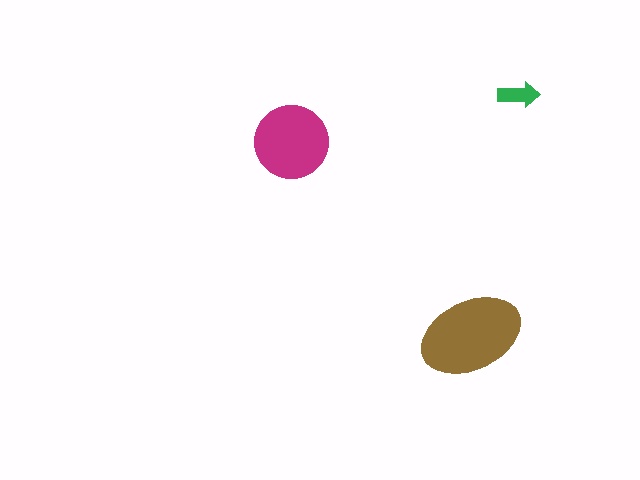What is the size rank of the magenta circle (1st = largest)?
2nd.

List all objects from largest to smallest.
The brown ellipse, the magenta circle, the green arrow.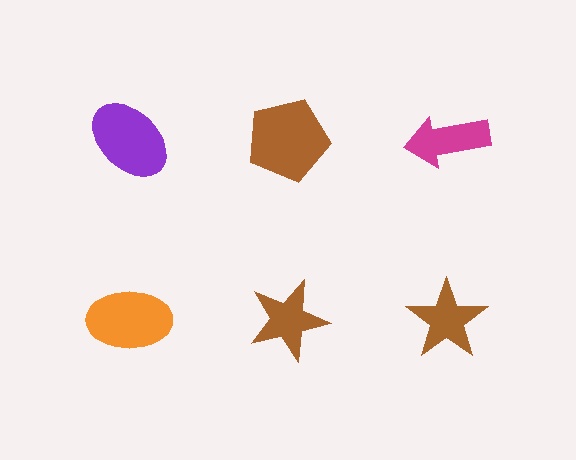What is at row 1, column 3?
A magenta arrow.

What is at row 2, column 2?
A brown star.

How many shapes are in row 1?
3 shapes.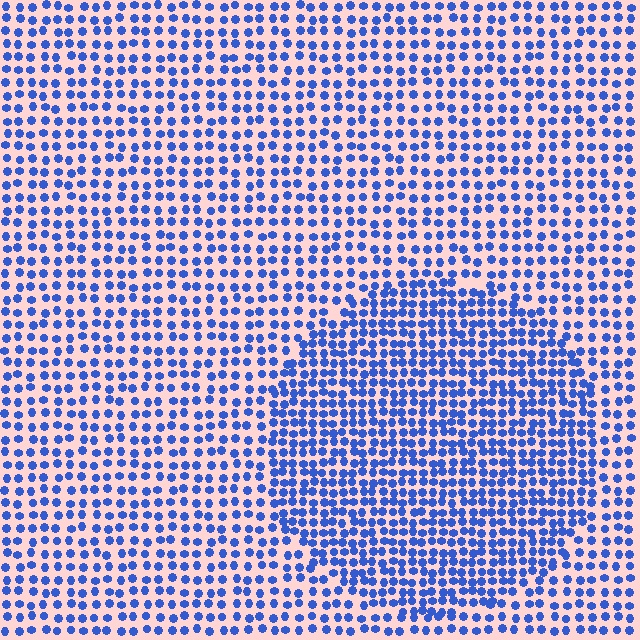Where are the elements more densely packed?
The elements are more densely packed inside the circle boundary.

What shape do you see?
I see a circle.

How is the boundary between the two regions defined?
The boundary is defined by a change in element density (approximately 1.6x ratio). All elements are the same color, size, and shape.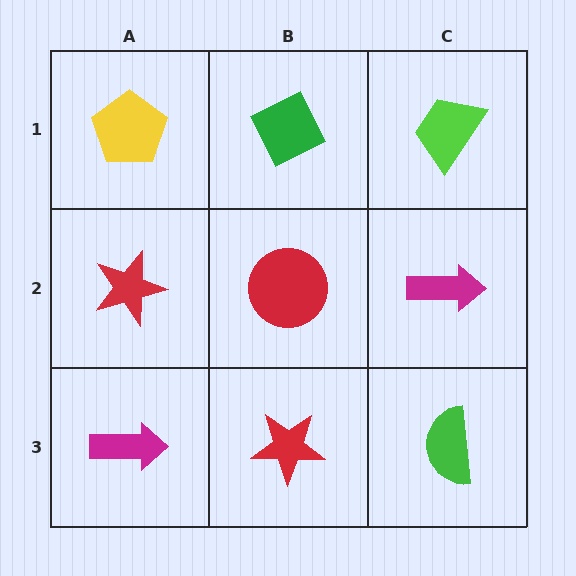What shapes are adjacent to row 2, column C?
A lime trapezoid (row 1, column C), a green semicircle (row 3, column C), a red circle (row 2, column B).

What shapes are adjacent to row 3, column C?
A magenta arrow (row 2, column C), a red star (row 3, column B).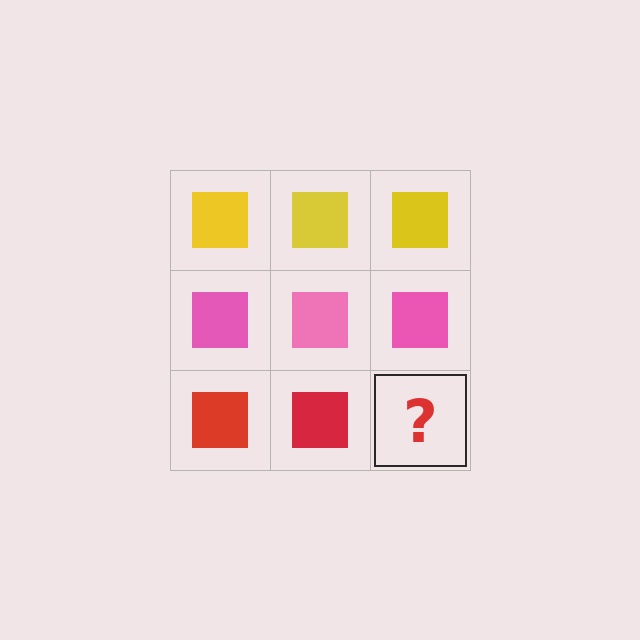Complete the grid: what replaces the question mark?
The question mark should be replaced with a red square.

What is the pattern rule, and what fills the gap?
The rule is that each row has a consistent color. The gap should be filled with a red square.